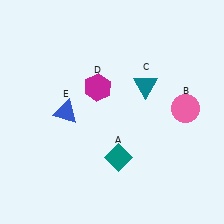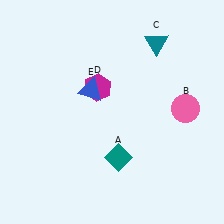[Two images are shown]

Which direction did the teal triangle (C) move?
The teal triangle (C) moved up.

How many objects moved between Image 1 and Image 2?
2 objects moved between the two images.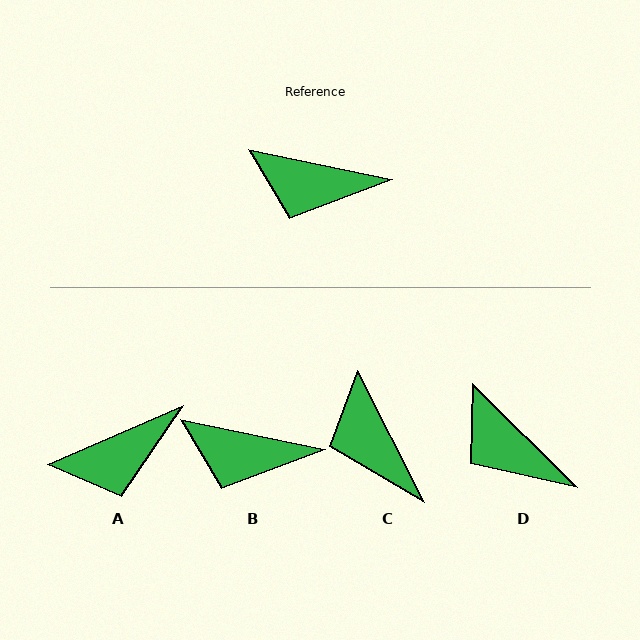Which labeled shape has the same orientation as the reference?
B.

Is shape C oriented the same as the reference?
No, it is off by about 51 degrees.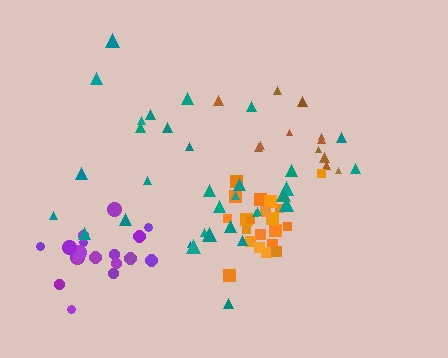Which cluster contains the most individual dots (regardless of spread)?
Teal (33).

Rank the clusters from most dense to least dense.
orange, purple, brown, teal.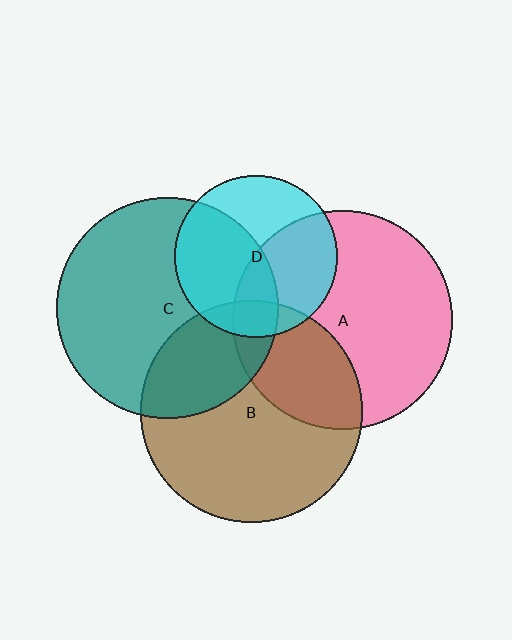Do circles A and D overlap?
Yes.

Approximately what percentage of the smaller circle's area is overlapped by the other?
Approximately 45%.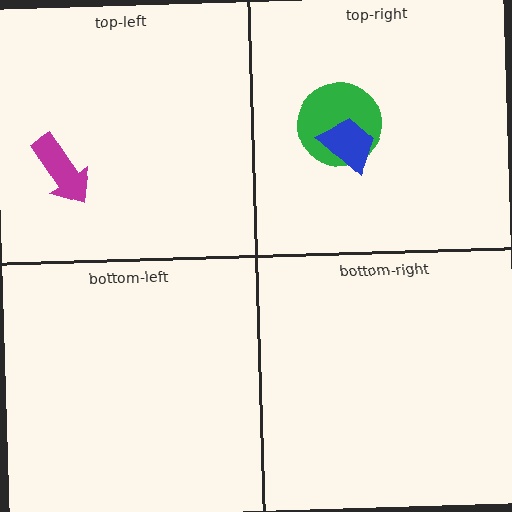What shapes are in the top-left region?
The magenta arrow.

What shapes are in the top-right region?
The green circle, the blue trapezoid.